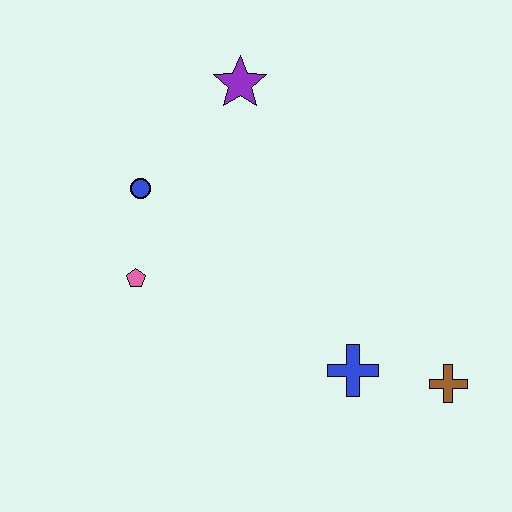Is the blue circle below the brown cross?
No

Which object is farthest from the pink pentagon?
The brown cross is farthest from the pink pentagon.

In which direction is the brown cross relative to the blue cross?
The brown cross is to the right of the blue cross.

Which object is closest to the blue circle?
The pink pentagon is closest to the blue circle.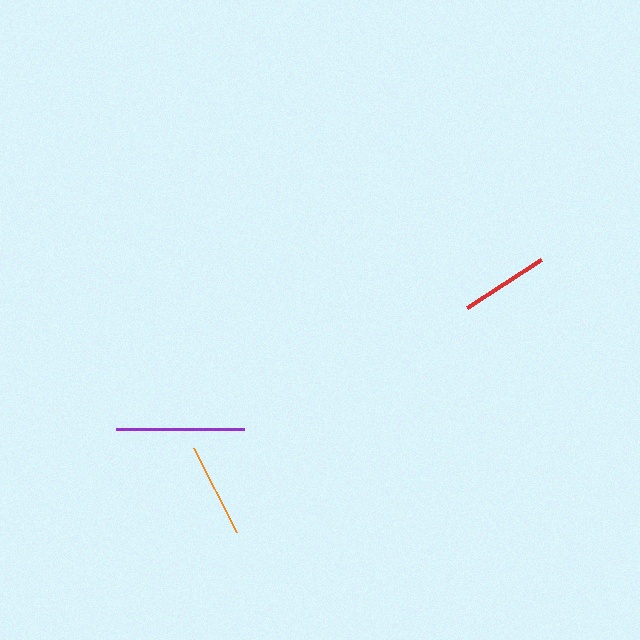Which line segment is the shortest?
The red line is the shortest at approximately 88 pixels.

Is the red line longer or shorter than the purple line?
The purple line is longer than the red line.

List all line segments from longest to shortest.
From longest to shortest: purple, orange, red.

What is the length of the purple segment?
The purple segment is approximately 127 pixels long.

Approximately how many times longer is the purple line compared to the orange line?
The purple line is approximately 1.3 times the length of the orange line.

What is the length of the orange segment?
The orange segment is approximately 95 pixels long.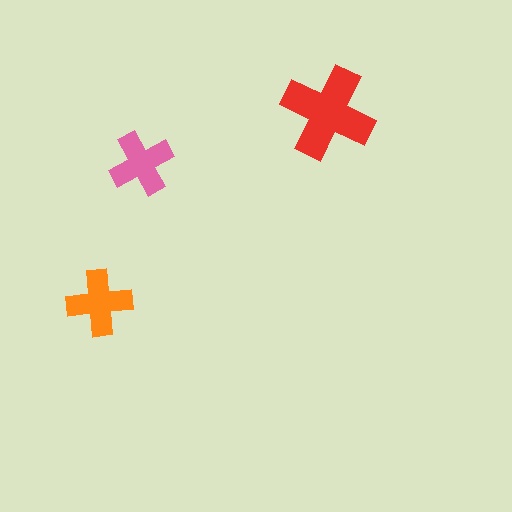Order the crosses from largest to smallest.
the red one, the orange one, the pink one.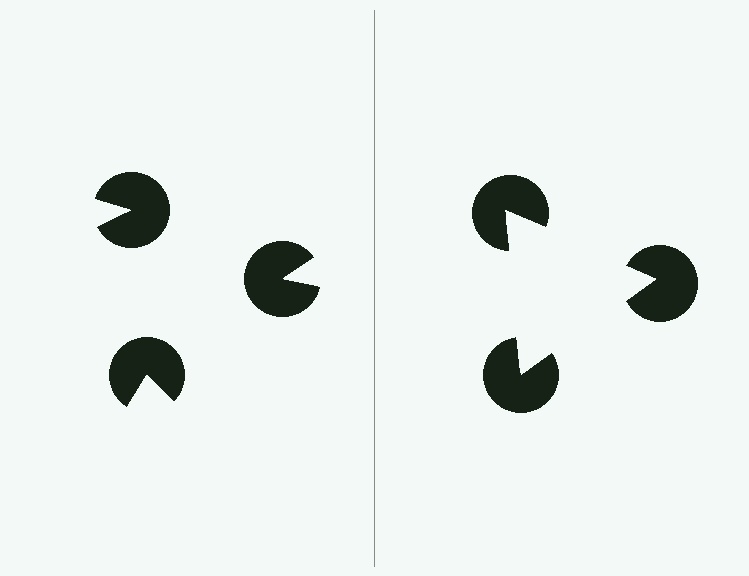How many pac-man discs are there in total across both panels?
6 — 3 on each side.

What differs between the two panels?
The pac-man discs are positioned identically on both sides; only the wedge orientations differ. On the right they align to a triangle; on the left they are misaligned.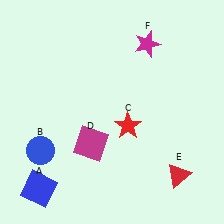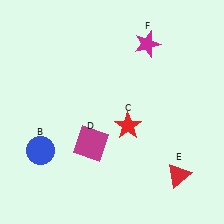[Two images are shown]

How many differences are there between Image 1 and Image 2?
There is 1 difference between the two images.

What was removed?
The blue square (A) was removed in Image 2.